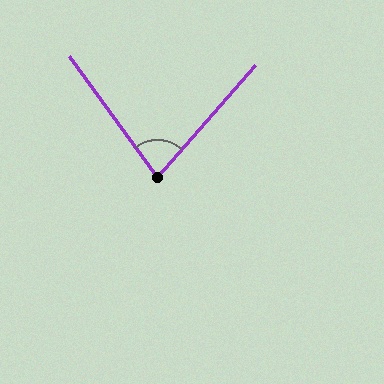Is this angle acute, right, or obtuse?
It is acute.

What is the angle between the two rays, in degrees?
Approximately 77 degrees.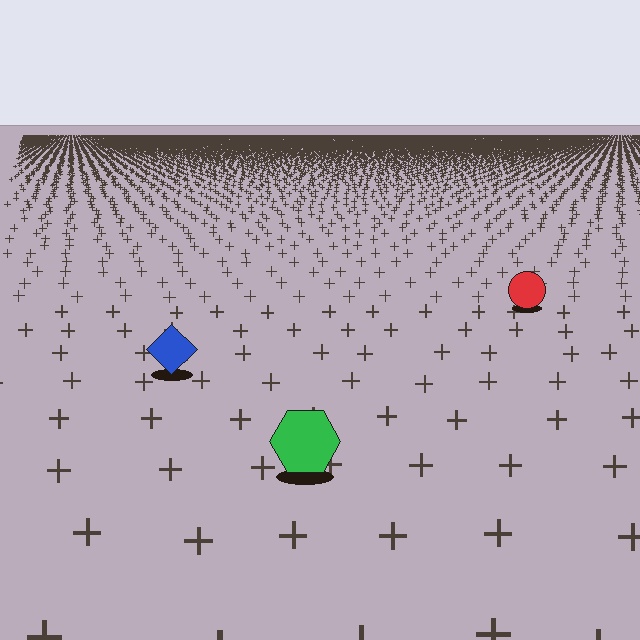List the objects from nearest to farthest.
From nearest to farthest: the green hexagon, the blue diamond, the red circle.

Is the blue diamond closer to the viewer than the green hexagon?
No. The green hexagon is closer — you can tell from the texture gradient: the ground texture is coarser near it.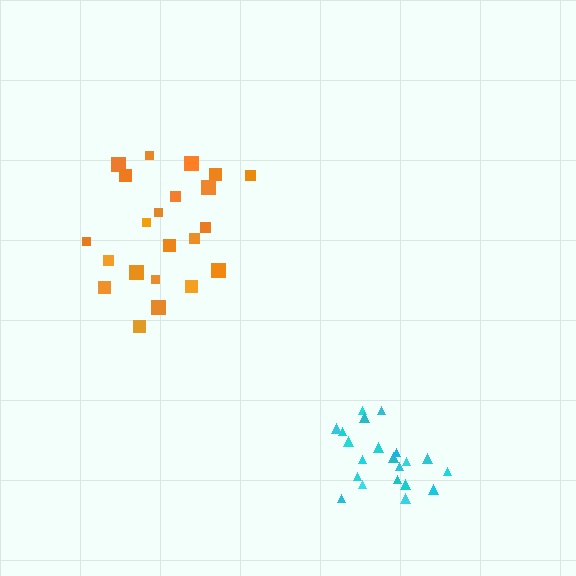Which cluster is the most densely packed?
Cyan.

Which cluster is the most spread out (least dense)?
Orange.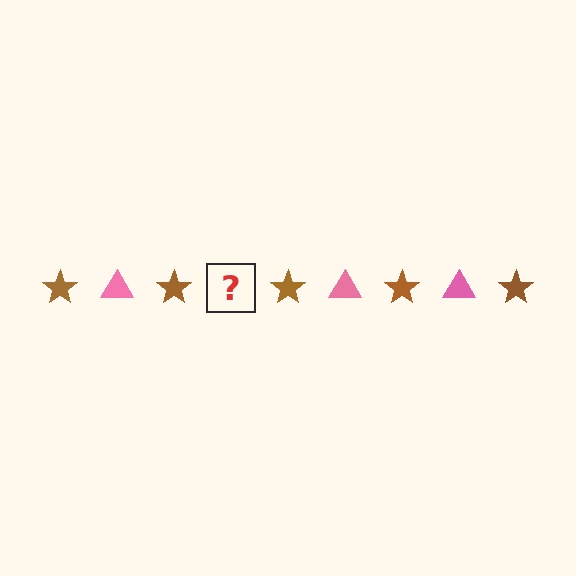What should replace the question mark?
The question mark should be replaced with a pink triangle.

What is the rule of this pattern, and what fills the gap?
The rule is that the pattern alternates between brown star and pink triangle. The gap should be filled with a pink triangle.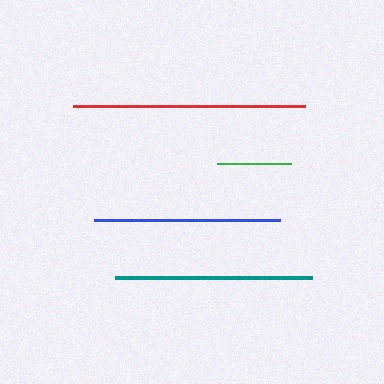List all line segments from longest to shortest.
From longest to shortest: red, teal, blue, green.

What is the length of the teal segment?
The teal segment is approximately 196 pixels long.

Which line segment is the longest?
The red line is the longest at approximately 232 pixels.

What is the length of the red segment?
The red segment is approximately 232 pixels long.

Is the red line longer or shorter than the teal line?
The red line is longer than the teal line.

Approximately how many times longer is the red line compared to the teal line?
The red line is approximately 1.2 times the length of the teal line.